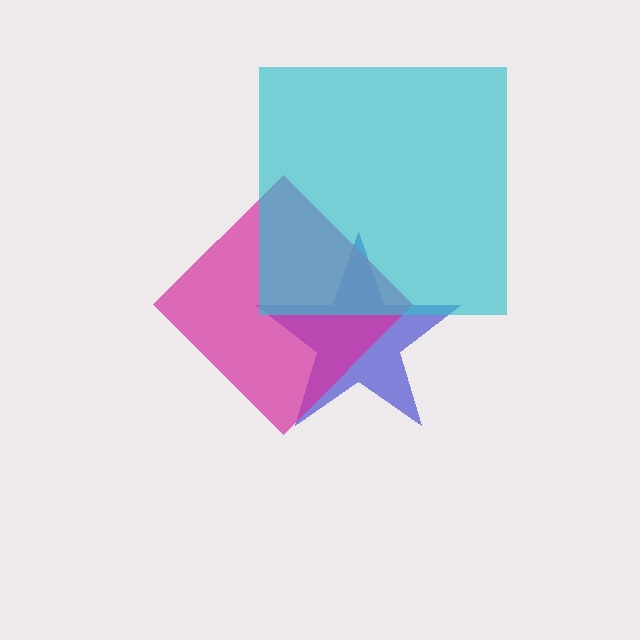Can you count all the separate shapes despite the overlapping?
Yes, there are 3 separate shapes.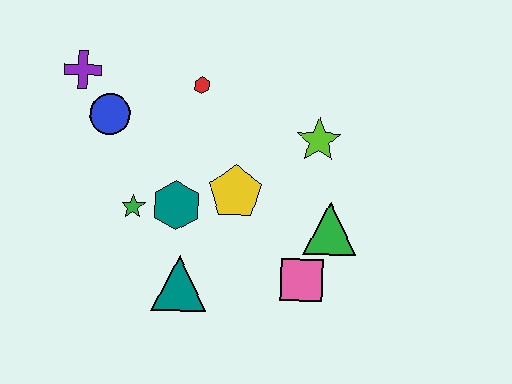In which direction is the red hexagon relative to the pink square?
The red hexagon is above the pink square.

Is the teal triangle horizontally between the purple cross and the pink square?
Yes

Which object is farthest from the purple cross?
The pink square is farthest from the purple cross.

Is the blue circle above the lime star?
Yes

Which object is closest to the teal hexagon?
The green star is closest to the teal hexagon.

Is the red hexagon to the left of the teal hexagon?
No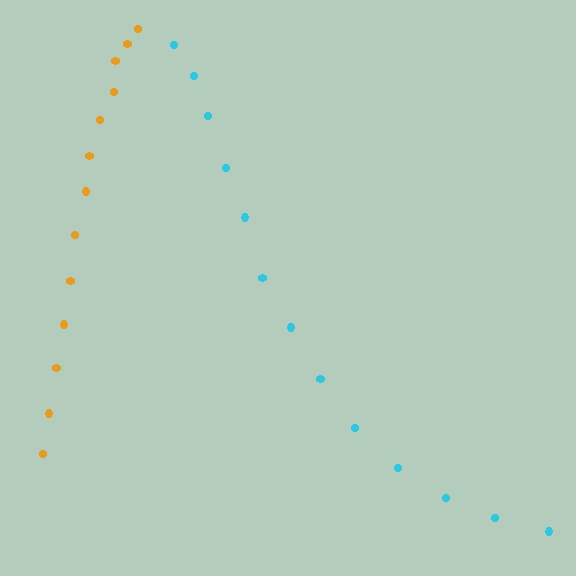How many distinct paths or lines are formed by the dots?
There are 2 distinct paths.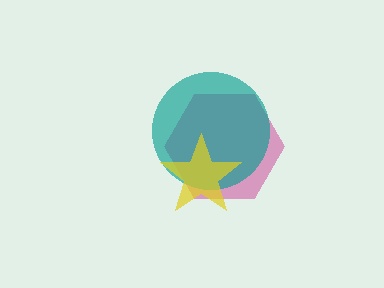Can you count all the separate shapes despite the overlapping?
Yes, there are 3 separate shapes.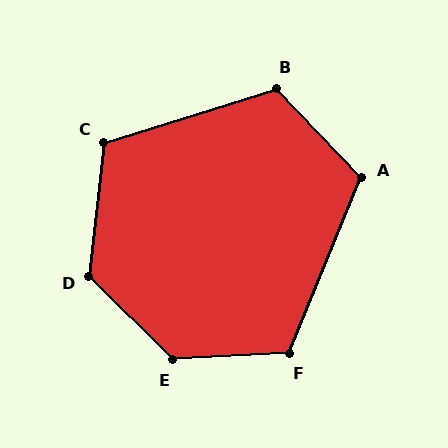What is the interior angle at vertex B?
Approximately 116 degrees (obtuse).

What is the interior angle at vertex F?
Approximately 115 degrees (obtuse).